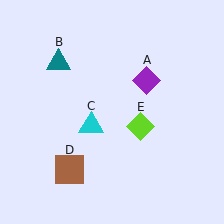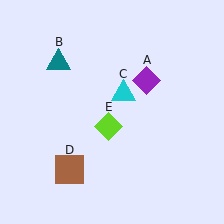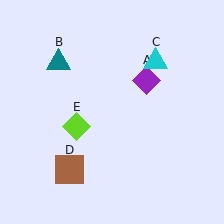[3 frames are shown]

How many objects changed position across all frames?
2 objects changed position: cyan triangle (object C), lime diamond (object E).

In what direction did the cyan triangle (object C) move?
The cyan triangle (object C) moved up and to the right.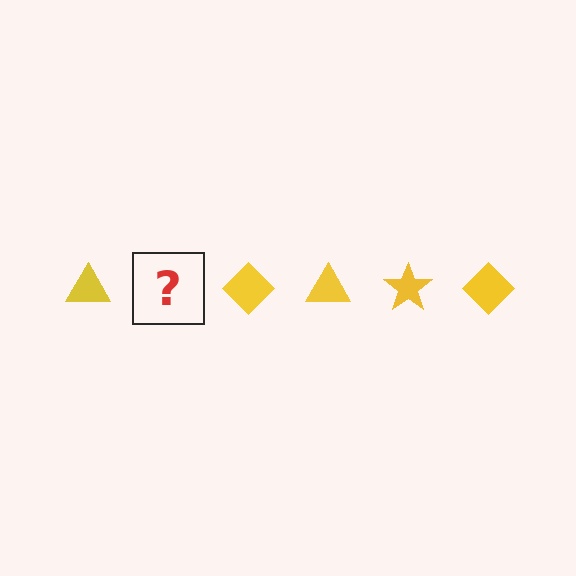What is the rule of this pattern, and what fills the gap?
The rule is that the pattern cycles through triangle, star, diamond shapes in yellow. The gap should be filled with a yellow star.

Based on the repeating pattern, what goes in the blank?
The blank should be a yellow star.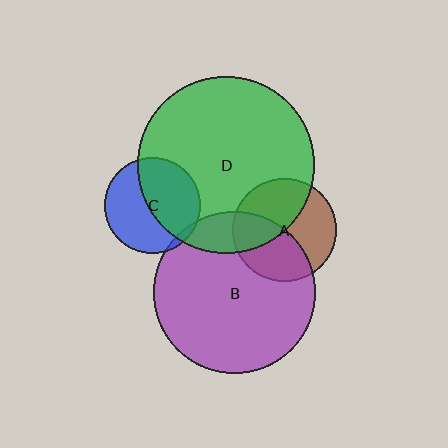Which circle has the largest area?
Circle D (green).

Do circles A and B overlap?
Yes.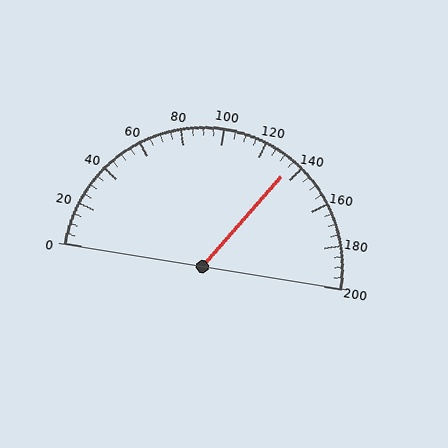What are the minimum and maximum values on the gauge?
The gauge ranges from 0 to 200.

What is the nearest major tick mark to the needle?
The nearest major tick mark is 140.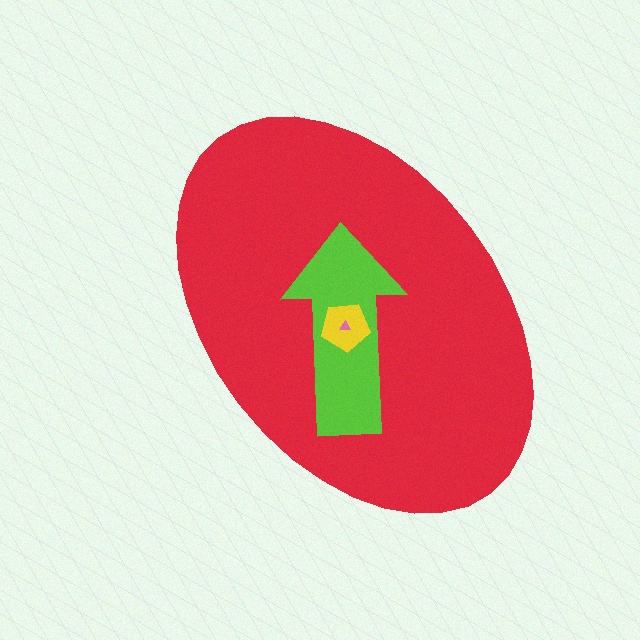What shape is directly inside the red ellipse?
The lime arrow.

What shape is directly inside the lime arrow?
The yellow pentagon.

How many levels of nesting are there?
4.